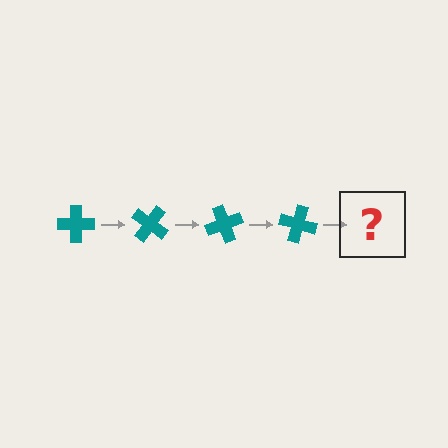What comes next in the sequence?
The next element should be a teal cross rotated 140 degrees.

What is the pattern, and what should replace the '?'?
The pattern is that the cross rotates 35 degrees each step. The '?' should be a teal cross rotated 140 degrees.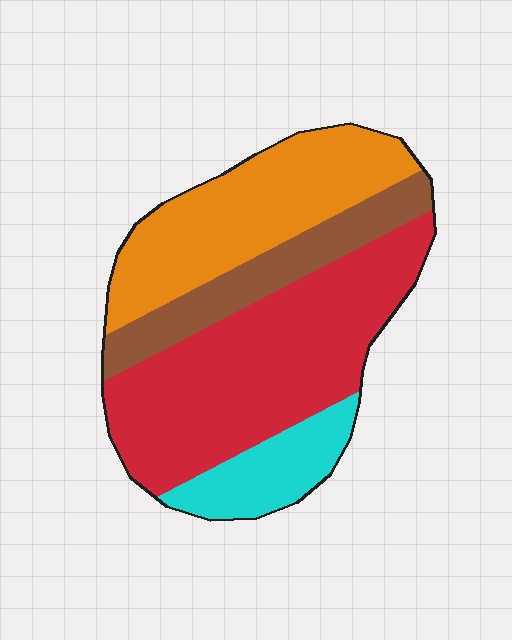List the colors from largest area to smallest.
From largest to smallest: red, orange, brown, cyan.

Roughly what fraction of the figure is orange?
Orange takes up between a quarter and a half of the figure.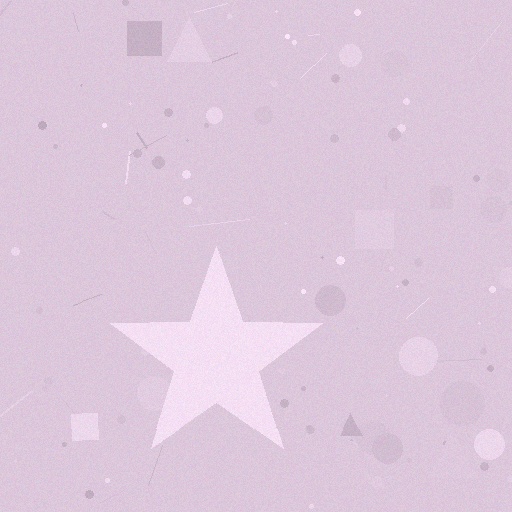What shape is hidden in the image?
A star is hidden in the image.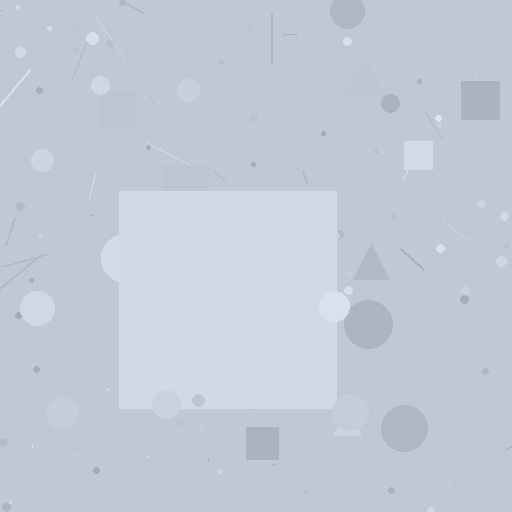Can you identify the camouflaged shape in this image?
The camouflaged shape is a square.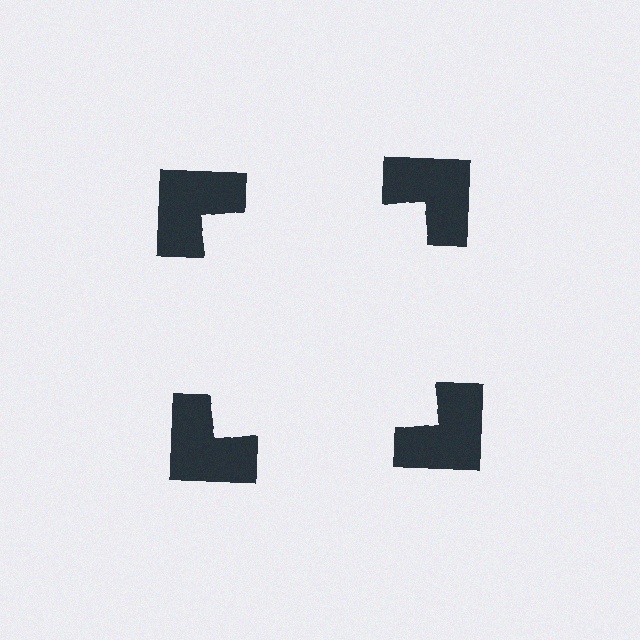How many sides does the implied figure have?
4 sides.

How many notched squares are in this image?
There are 4 — one at each vertex of the illusory square.